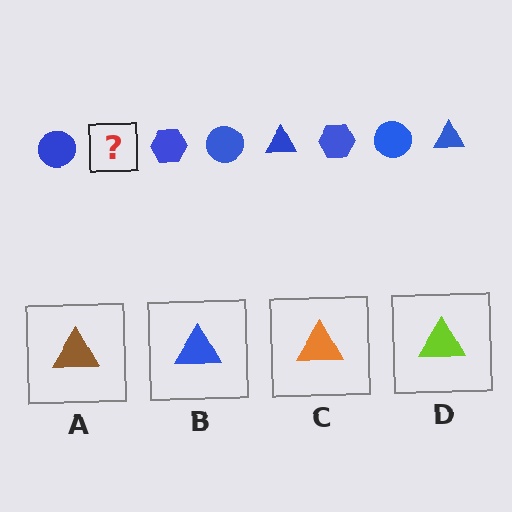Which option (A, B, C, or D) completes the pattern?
B.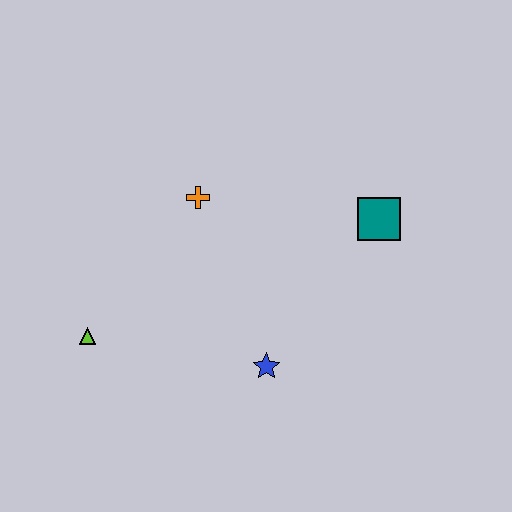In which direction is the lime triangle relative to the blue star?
The lime triangle is to the left of the blue star.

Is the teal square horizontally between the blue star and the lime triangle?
No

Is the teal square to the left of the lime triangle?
No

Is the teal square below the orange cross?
Yes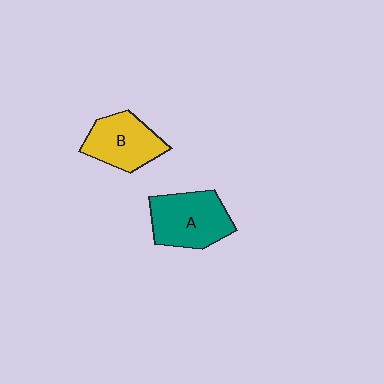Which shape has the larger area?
Shape A (teal).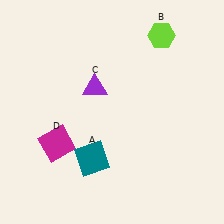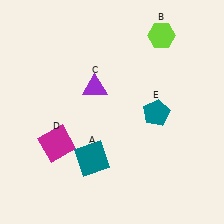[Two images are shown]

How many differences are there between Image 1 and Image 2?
There is 1 difference between the two images.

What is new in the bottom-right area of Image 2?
A teal pentagon (E) was added in the bottom-right area of Image 2.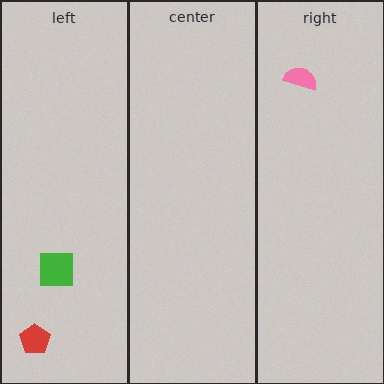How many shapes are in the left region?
2.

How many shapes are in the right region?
1.